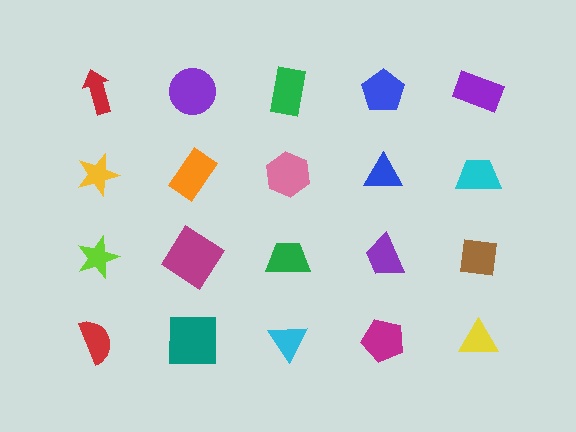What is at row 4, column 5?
A yellow triangle.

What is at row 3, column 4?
A purple trapezoid.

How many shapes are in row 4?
5 shapes.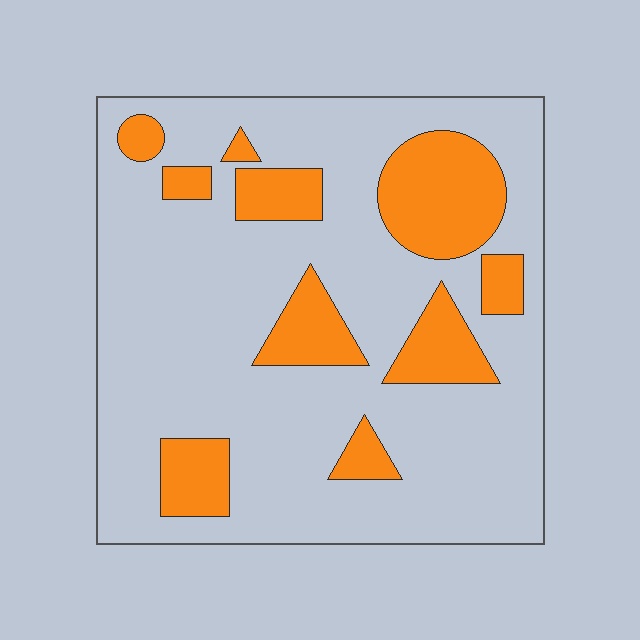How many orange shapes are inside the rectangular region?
10.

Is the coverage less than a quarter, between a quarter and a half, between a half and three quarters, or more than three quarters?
Less than a quarter.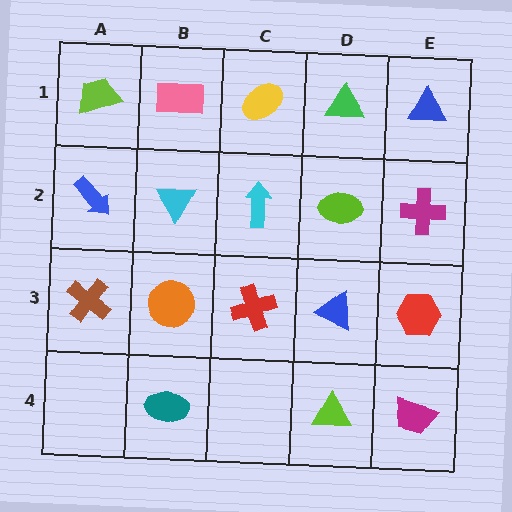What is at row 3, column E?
A red hexagon.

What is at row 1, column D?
A green triangle.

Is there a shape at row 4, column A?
No, that cell is empty.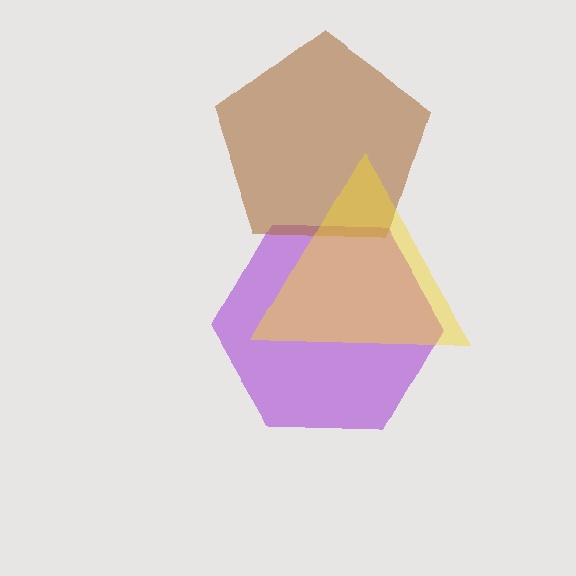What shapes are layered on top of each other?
The layered shapes are: a purple hexagon, a brown pentagon, a yellow triangle.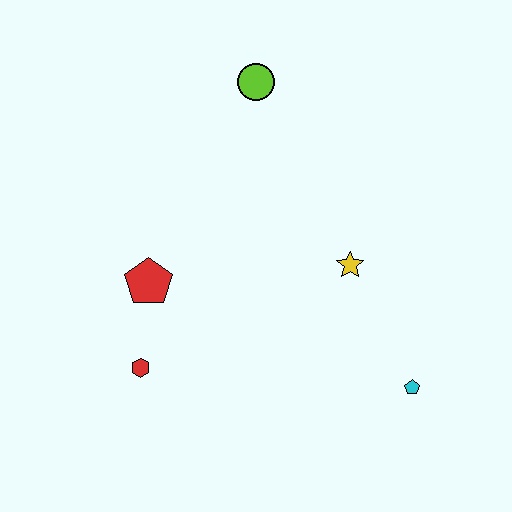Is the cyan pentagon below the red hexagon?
Yes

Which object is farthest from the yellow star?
The red hexagon is farthest from the yellow star.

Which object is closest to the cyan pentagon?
The yellow star is closest to the cyan pentagon.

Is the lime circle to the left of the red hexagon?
No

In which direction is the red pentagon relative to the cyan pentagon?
The red pentagon is to the left of the cyan pentagon.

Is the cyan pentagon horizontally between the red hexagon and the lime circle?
No